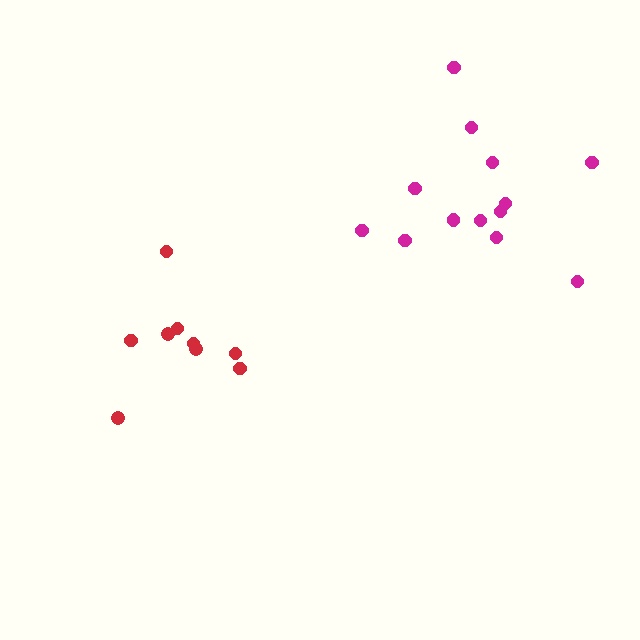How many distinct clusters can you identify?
There are 2 distinct clusters.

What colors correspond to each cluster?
The clusters are colored: magenta, red.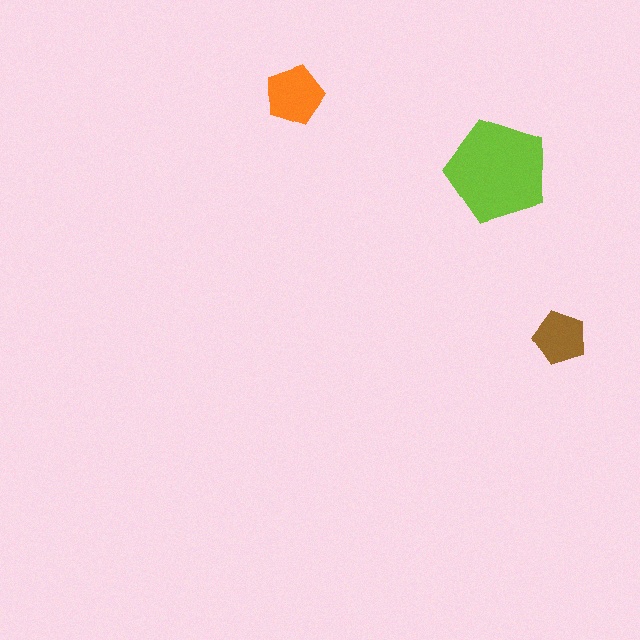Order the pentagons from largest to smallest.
the lime one, the orange one, the brown one.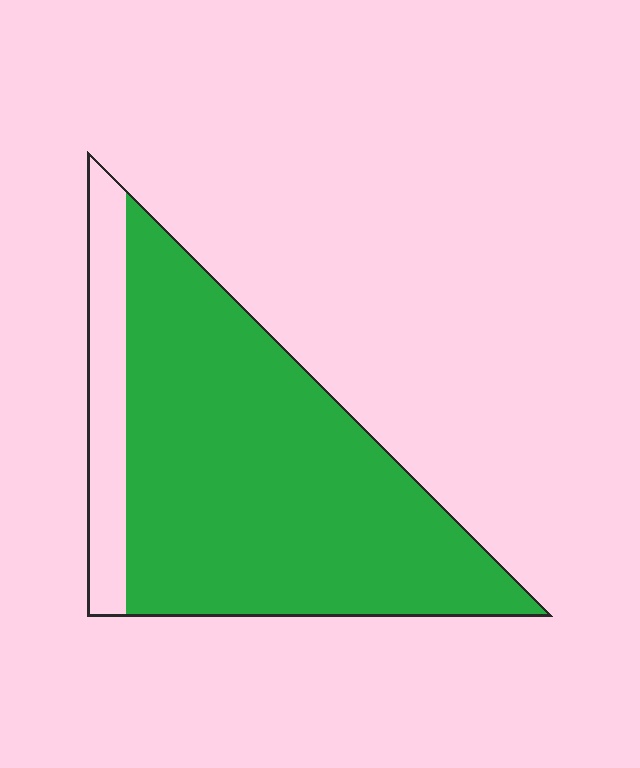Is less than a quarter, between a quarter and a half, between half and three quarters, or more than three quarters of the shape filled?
More than three quarters.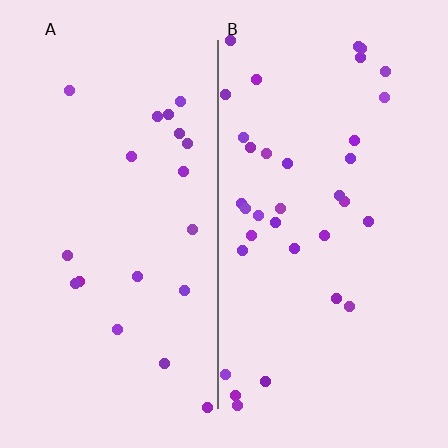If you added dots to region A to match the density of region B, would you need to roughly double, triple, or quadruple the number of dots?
Approximately double.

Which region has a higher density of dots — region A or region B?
B (the right).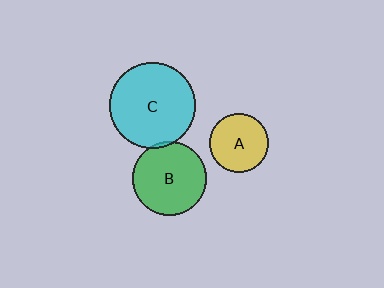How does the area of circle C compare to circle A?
Approximately 2.1 times.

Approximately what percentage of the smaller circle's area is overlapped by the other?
Approximately 5%.